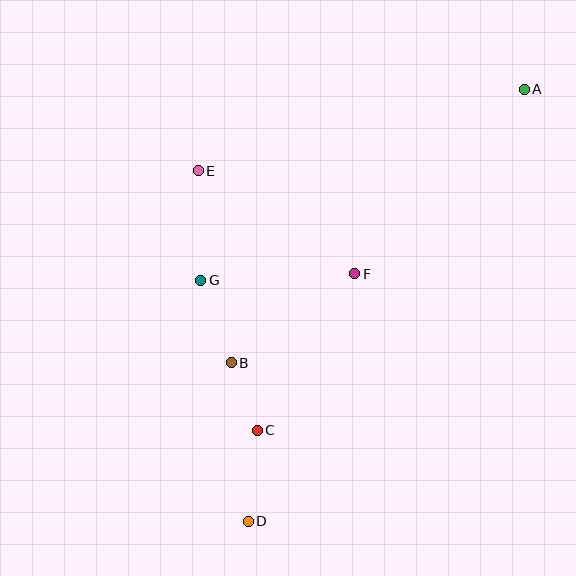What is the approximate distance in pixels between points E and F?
The distance between E and F is approximately 187 pixels.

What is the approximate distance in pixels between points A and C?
The distance between A and C is approximately 433 pixels.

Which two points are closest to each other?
Points B and C are closest to each other.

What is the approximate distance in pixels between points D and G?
The distance between D and G is approximately 246 pixels.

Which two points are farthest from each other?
Points A and D are farthest from each other.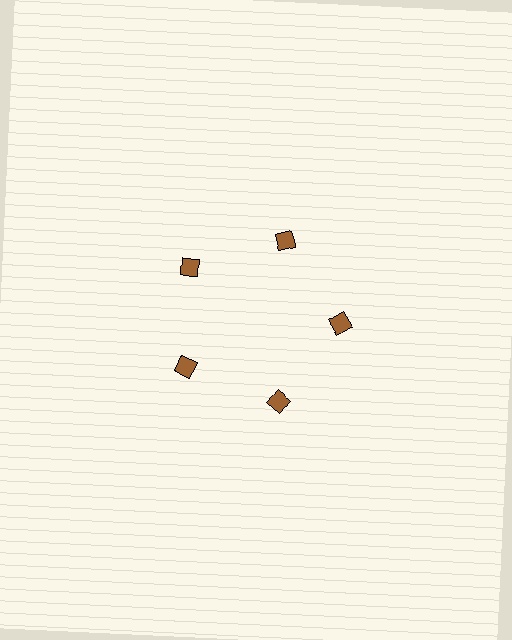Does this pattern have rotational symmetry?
Yes, this pattern has 5-fold rotational symmetry. It looks the same after rotating 72 degrees around the center.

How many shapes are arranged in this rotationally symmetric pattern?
There are 5 shapes, arranged in 5 groups of 1.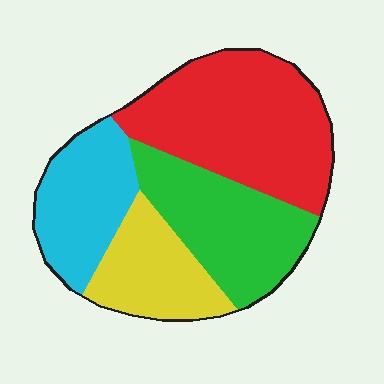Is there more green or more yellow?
Green.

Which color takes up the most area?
Red, at roughly 35%.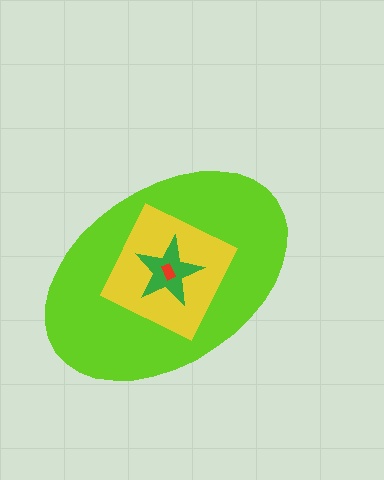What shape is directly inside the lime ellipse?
The yellow square.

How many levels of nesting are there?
4.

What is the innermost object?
The red rectangle.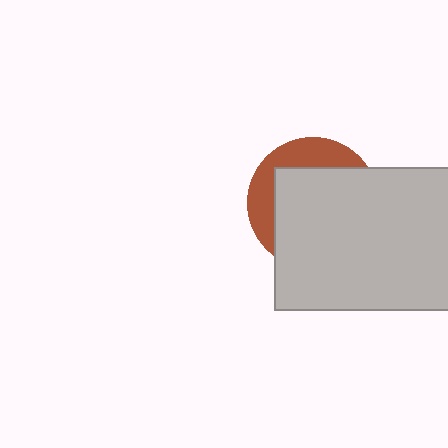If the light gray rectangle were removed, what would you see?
You would see the complete brown circle.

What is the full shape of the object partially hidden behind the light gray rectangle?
The partially hidden object is a brown circle.